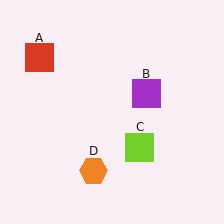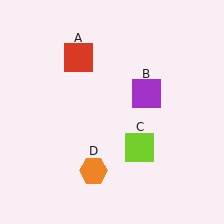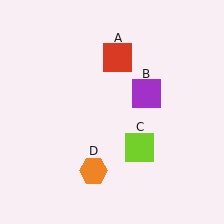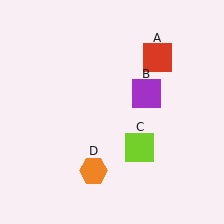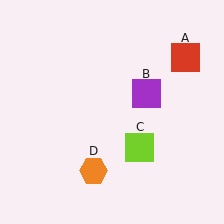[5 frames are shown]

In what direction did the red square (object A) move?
The red square (object A) moved right.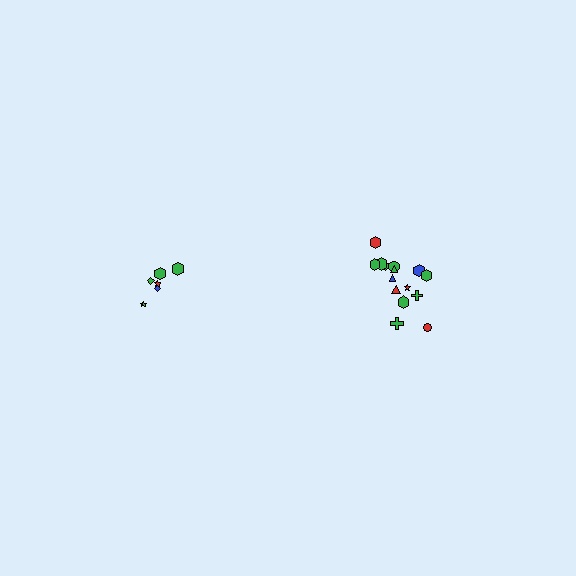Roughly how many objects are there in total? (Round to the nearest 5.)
Roughly 20 objects in total.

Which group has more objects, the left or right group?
The right group.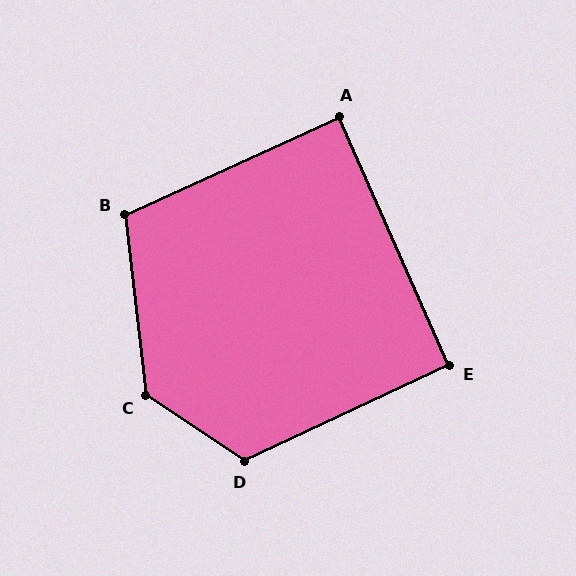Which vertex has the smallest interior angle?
A, at approximately 89 degrees.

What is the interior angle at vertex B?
Approximately 108 degrees (obtuse).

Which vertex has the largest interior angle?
C, at approximately 130 degrees.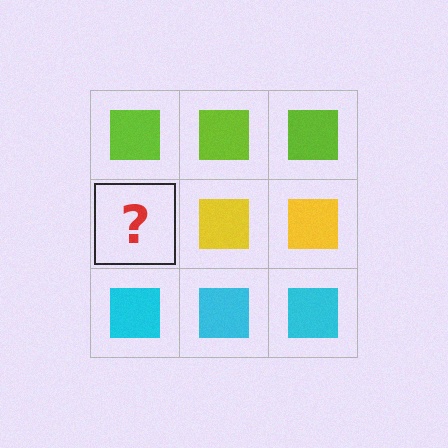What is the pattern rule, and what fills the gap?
The rule is that each row has a consistent color. The gap should be filled with a yellow square.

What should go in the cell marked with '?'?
The missing cell should contain a yellow square.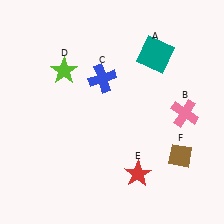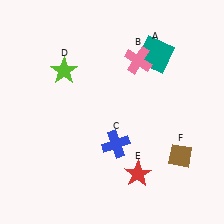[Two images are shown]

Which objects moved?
The objects that moved are: the pink cross (B), the blue cross (C).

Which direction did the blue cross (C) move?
The blue cross (C) moved down.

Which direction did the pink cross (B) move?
The pink cross (B) moved up.